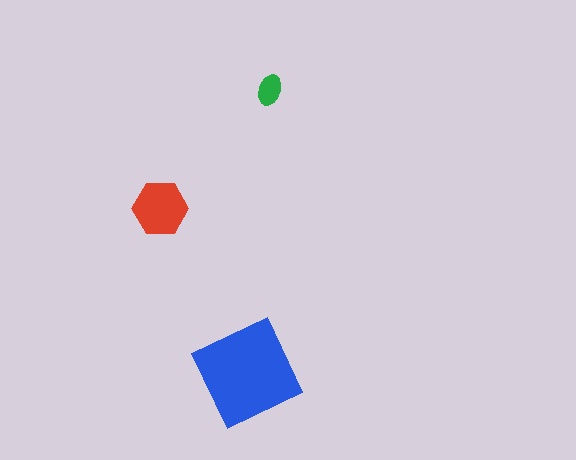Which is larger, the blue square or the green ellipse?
The blue square.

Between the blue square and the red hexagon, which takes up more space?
The blue square.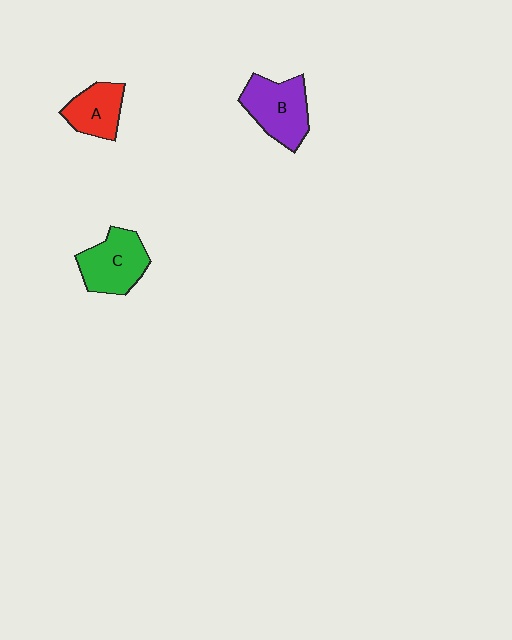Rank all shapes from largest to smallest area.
From largest to smallest: B (purple), C (green), A (red).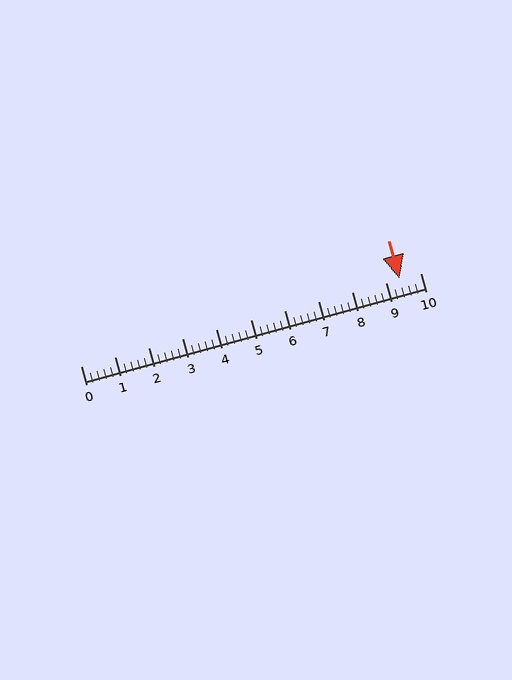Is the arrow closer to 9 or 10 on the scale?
The arrow is closer to 9.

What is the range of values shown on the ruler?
The ruler shows values from 0 to 10.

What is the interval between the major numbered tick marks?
The major tick marks are spaced 1 units apart.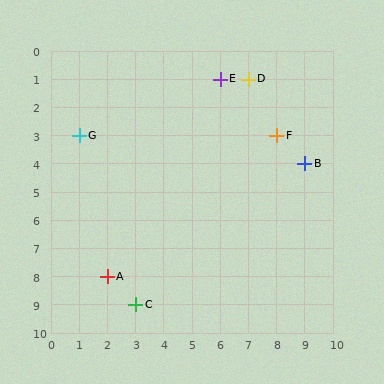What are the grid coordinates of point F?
Point F is at grid coordinates (8, 3).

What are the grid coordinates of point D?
Point D is at grid coordinates (7, 1).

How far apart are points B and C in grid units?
Points B and C are 6 columns and 5 rows apart (about 7.8 grid units diagonally).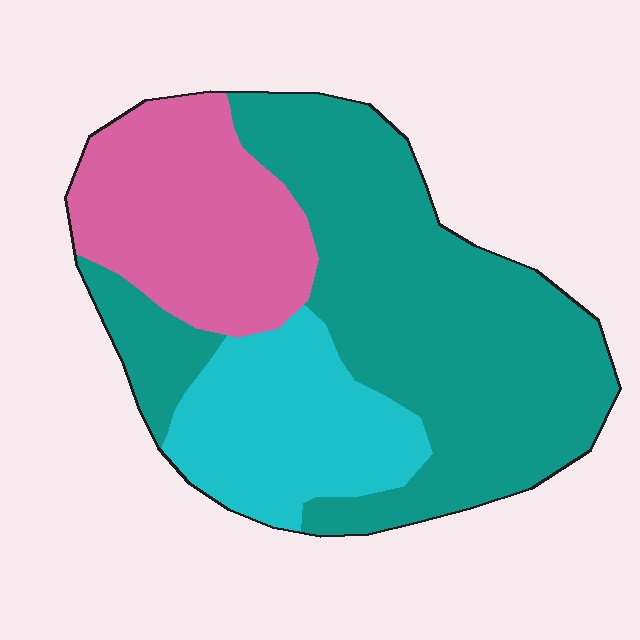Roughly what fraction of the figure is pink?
Pink covers roughly 25% of the figure.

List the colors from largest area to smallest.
From largest to smallest: teal, pink, cyan.